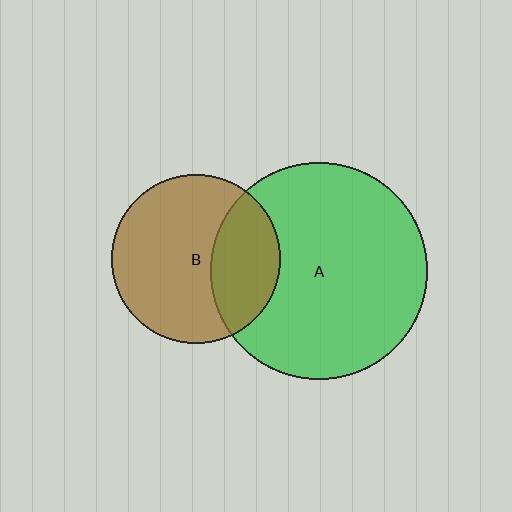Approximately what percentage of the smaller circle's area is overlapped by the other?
Approximately 30%.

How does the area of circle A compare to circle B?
Approximately 1.6 times.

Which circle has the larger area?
Circle A (green).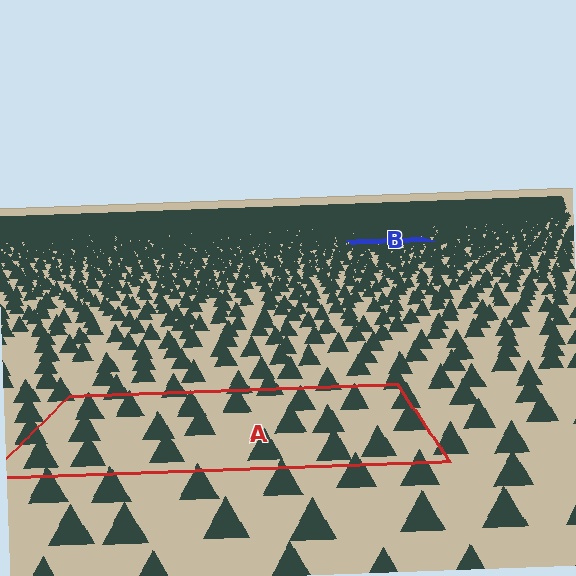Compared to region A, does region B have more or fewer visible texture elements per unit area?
Region B has more texture elements per unit area — they are packed more densely because it is farther away.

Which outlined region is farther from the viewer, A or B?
Region B is farther from the viewer — the texture elements inside it appear smaller and more densely packed.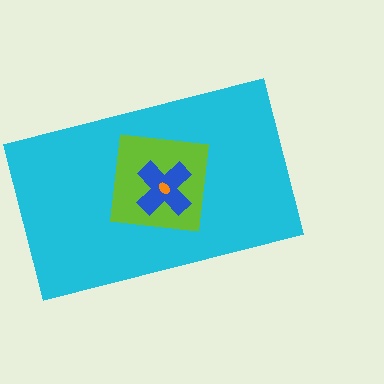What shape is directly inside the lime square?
The blue cross.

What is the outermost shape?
The cyan rectangle.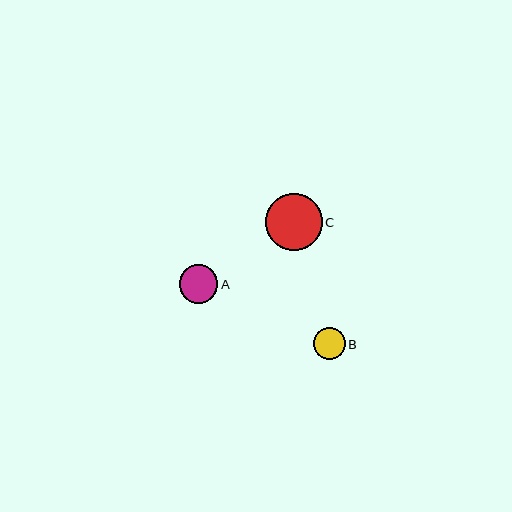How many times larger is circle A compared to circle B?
Circle A is approximately 1.2 times the size of circle B.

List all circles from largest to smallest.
From largest to smallest: C, A, B.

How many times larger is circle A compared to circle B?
Circle A is approximately 1.2 times the size of circle B.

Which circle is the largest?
Circle C is the largest with a size of approximately 57 pixels.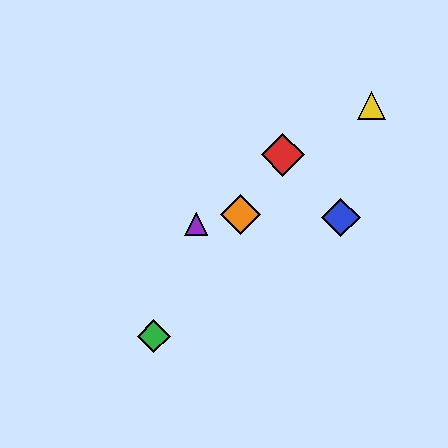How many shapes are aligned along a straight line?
3 shapes (the red diamond, the green diamond, the orange diamond) are aligned along a straight line.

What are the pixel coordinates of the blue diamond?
The blue diamond is at (341, 218).